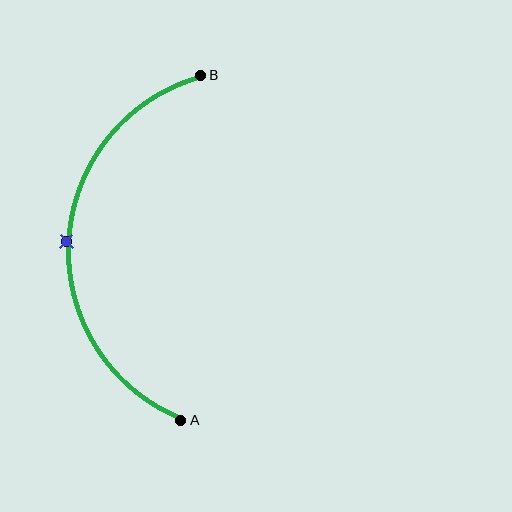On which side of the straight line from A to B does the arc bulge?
The arc bulges to the left of the straight line connecting A and B.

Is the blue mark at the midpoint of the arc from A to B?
Yes. The blue mark lies on the arc at equal arc-length from both A and B — it is the arc midpoint.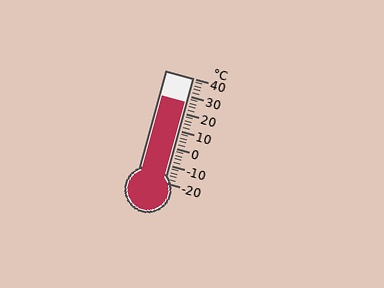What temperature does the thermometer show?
The thermometer shows approximately 26°C.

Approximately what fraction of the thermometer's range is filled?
The thermometer is filled to approximately 75% of its range.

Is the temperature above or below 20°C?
The temperature is above 20°C.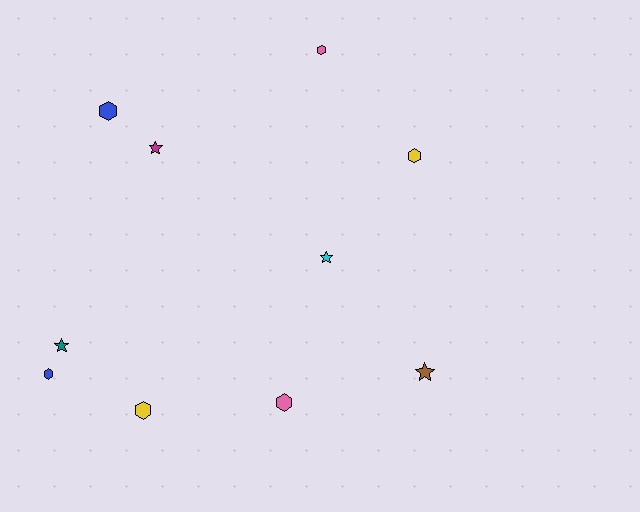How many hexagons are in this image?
There are 6 hexagons.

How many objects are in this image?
There are 10 objects.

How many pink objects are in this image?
There are 2 pink objects.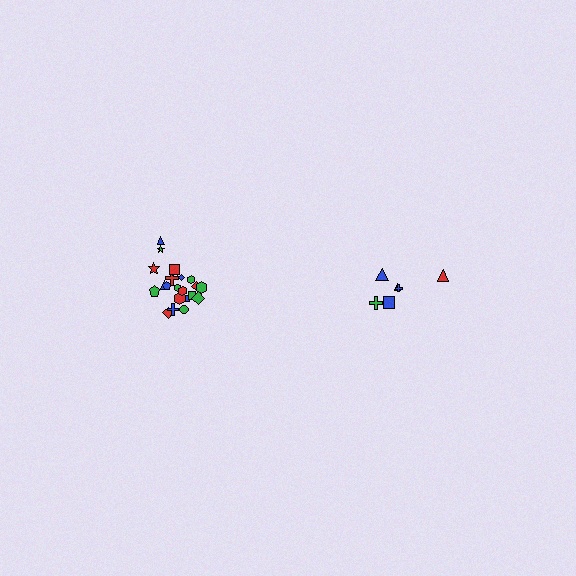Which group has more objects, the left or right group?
The left group.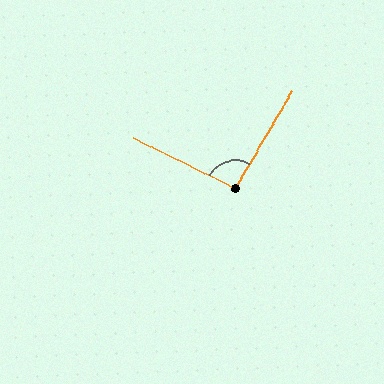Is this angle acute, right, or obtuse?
It is approximately a right angle.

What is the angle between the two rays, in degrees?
Approximately 94 degrees.